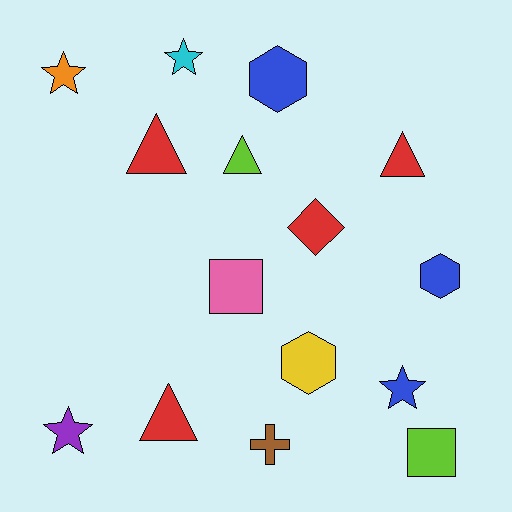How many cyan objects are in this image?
There is 1 cyan object.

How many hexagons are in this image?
There are 3 hexagons.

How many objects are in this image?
There are 15 objects.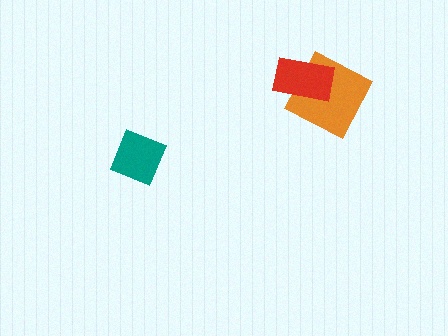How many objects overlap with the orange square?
1 object overlaps with the orange square.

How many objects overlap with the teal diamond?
0 objects overlap with the teal diamond.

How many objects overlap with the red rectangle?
1 object overlaps with the red rectangle.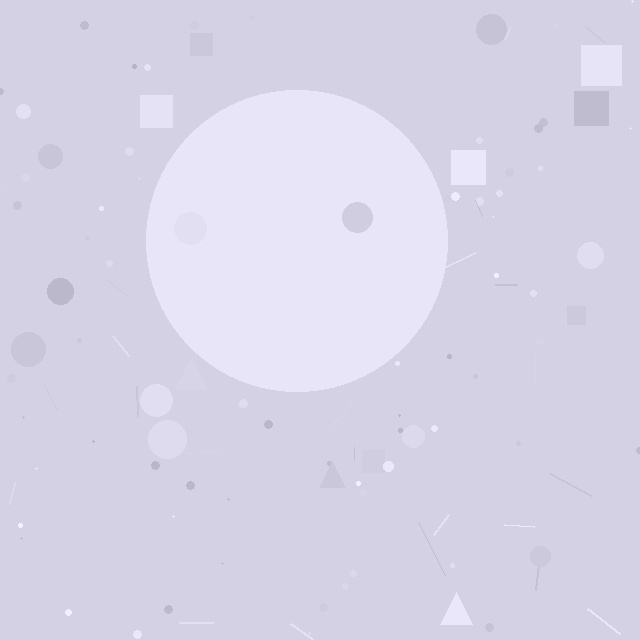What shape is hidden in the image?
A circle is hidden in the image.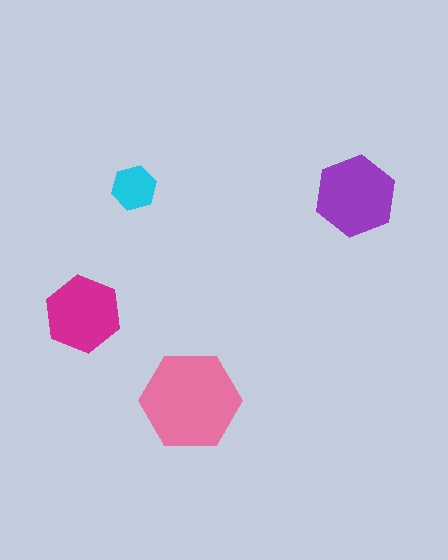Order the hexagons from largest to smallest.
the pink one, the purple one, the magenta one, the cyan one.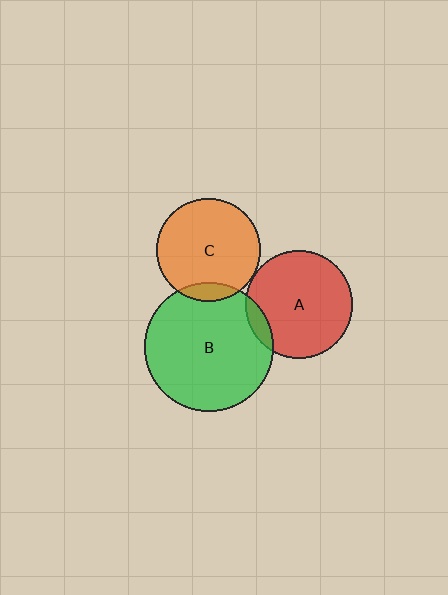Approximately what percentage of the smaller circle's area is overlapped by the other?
Approximately 10%.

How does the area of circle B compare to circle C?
Approximately 1.6 times.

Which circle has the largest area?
Circle B (green).